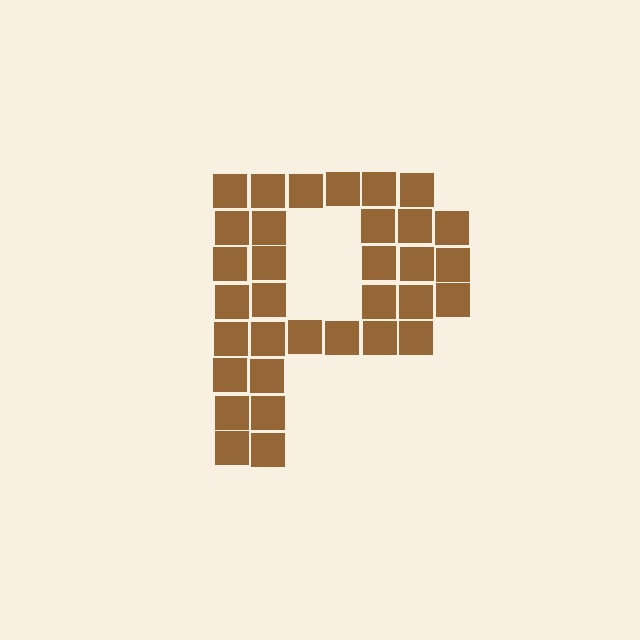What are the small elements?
The small elements are squares.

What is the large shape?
The large shape is the letter P.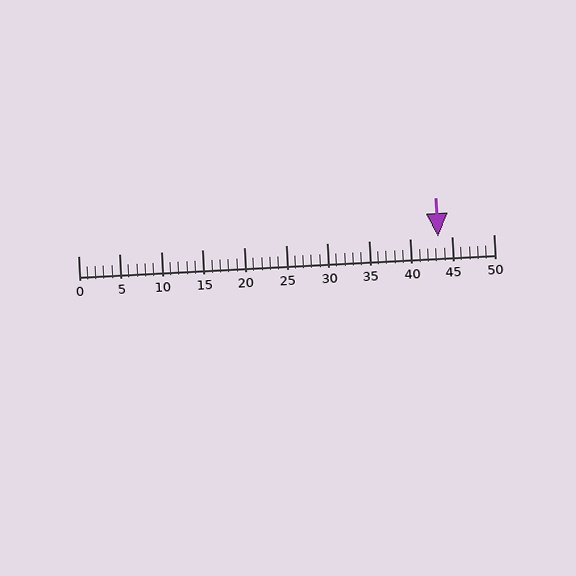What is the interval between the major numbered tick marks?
The major tick marks are spaced 5 units apart.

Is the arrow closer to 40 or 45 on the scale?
The arrow is closer to 45.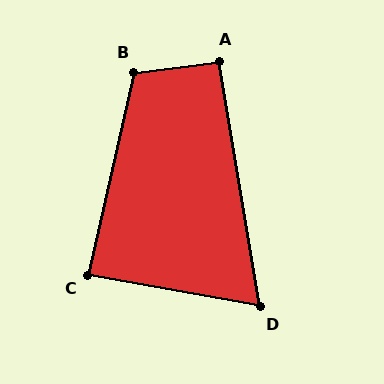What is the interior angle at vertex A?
Approximately 92 degrees (approximately right).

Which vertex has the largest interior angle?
B, at approximately 110 degrees.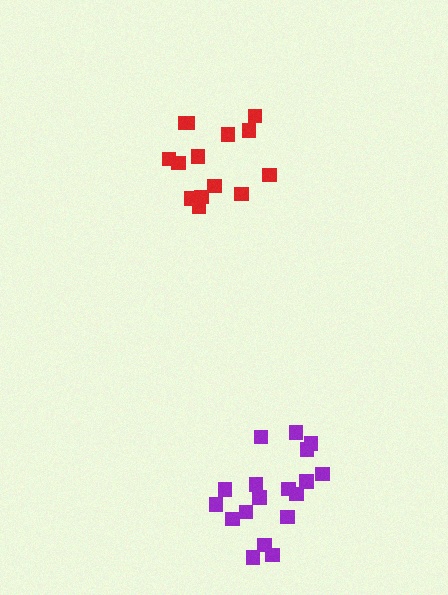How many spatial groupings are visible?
There are 2 spatial groupings.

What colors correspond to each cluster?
The clusters are colored: purple, red.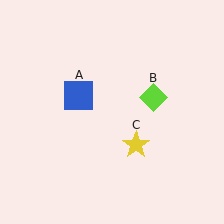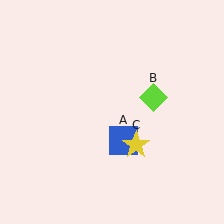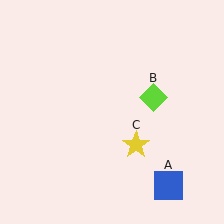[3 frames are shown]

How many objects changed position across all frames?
1 object changed position: blue square (object A).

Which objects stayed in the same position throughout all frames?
Lime diamond (object B) and yellow star (object C) remained stationary.